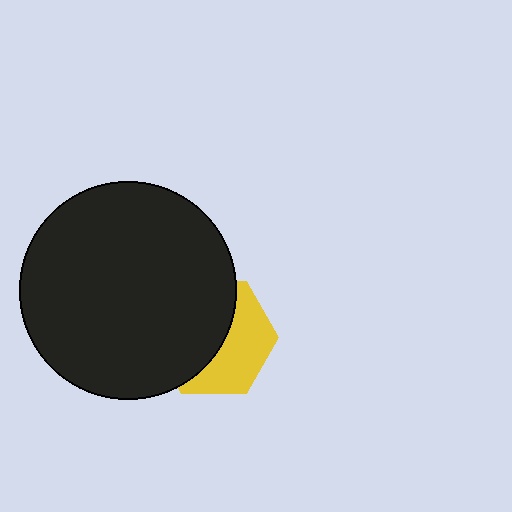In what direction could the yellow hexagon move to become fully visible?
The yellow hexagon could move right. That would shift it out from behind the black circle entirely.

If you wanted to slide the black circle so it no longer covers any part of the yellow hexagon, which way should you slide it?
Slide it left — that is the most direct way to separate the two shapes.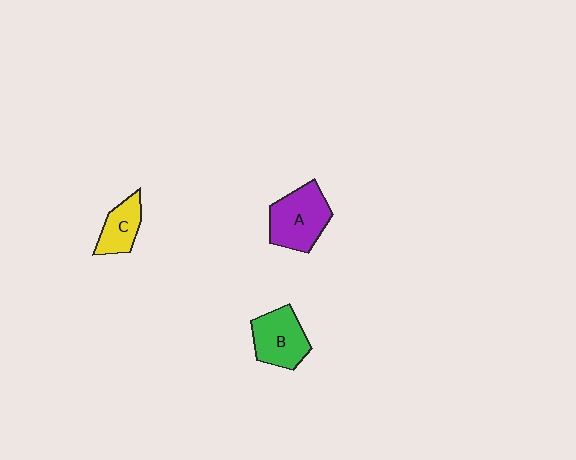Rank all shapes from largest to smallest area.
From largest to smallest: A (purple), B (green), C (yellow).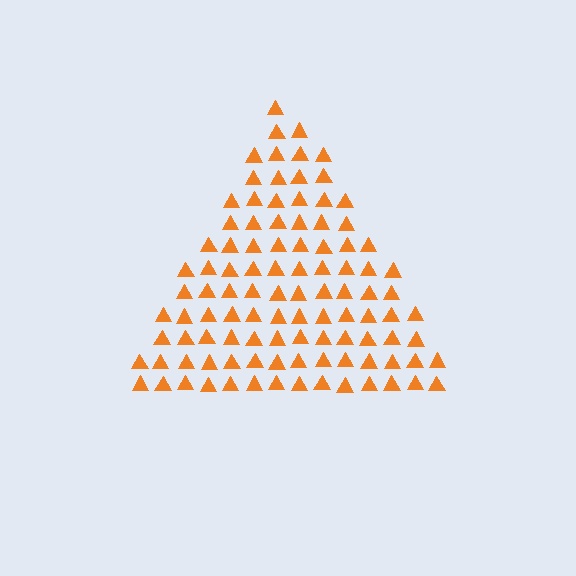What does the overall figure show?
The overall figure shows a triangle.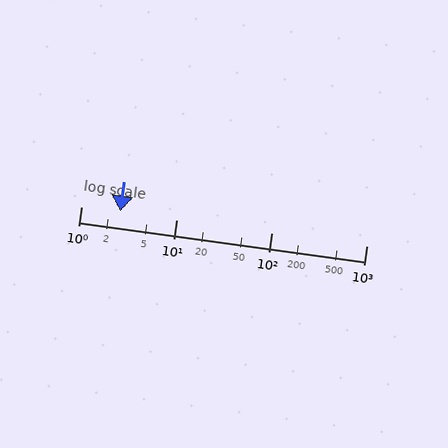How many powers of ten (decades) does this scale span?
The scale spans 3 decades, from 1 to 1000.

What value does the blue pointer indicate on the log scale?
The pointer indicates approximately 2.6.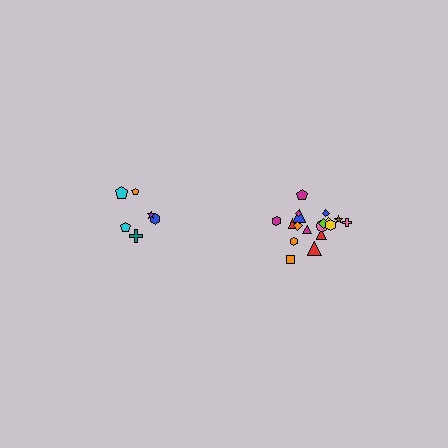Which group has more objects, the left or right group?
The right group.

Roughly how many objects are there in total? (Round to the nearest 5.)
Roughly 25 objects in total.